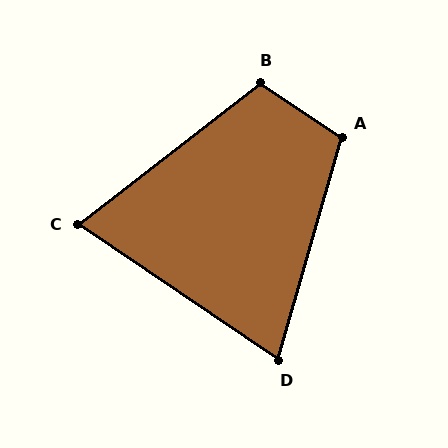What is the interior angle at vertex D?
Approximately 72 degrees (acute).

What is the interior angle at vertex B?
Approximately 108 degrees (obtuse).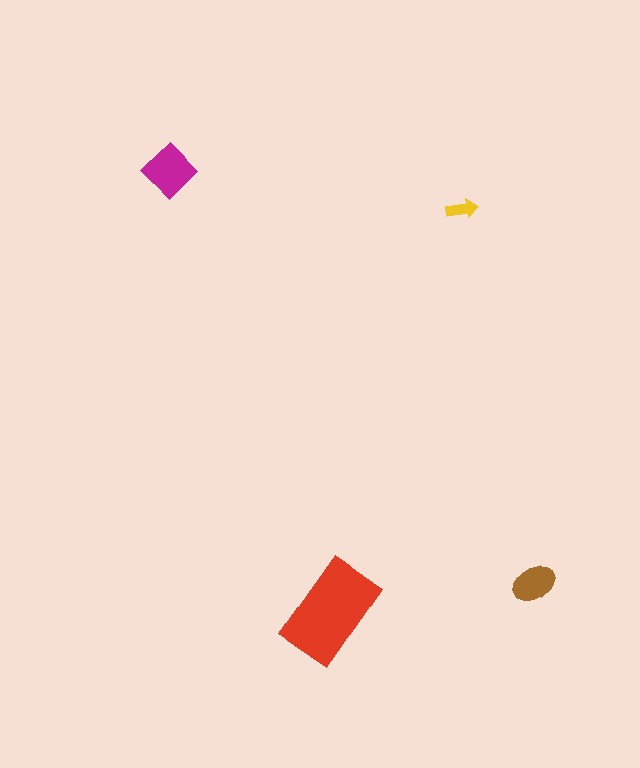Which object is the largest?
The red rectangle.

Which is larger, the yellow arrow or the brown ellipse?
The brown ellipse.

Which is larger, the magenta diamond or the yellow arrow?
The magenta diamond.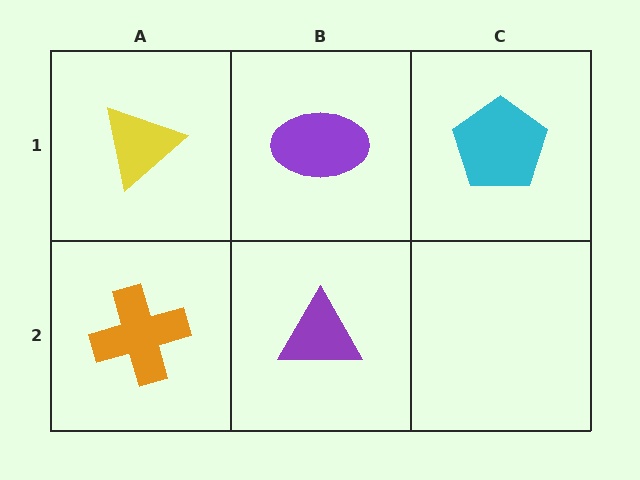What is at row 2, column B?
A purple triangle.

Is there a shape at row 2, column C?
No, that cell is empty.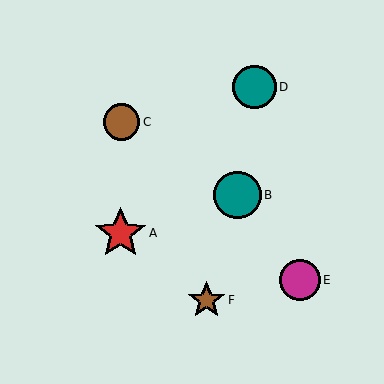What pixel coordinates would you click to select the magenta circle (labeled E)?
Click at (300, 280) to select the magenta circle E.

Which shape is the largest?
The red star (labeled A) is the largest.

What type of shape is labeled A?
Shape A is a red star.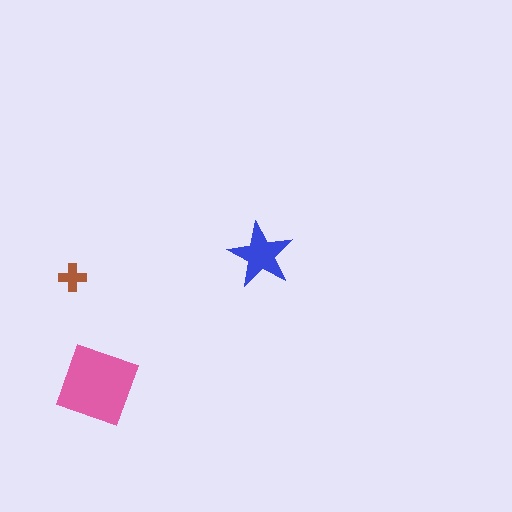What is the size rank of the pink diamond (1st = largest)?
1st.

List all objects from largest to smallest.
The pink diamond, the blue star, the brown cross.